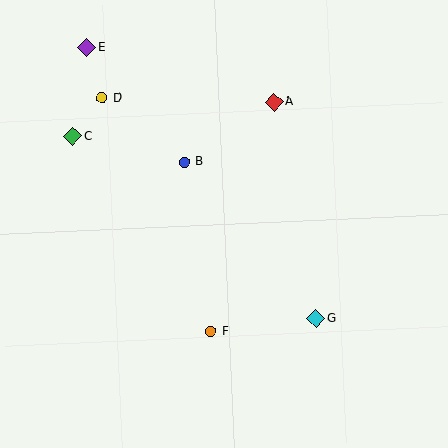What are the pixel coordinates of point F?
Point F is at (210, 332).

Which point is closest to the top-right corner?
Point A is closest to the top-right corner.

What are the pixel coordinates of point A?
Point A is at (274, 102).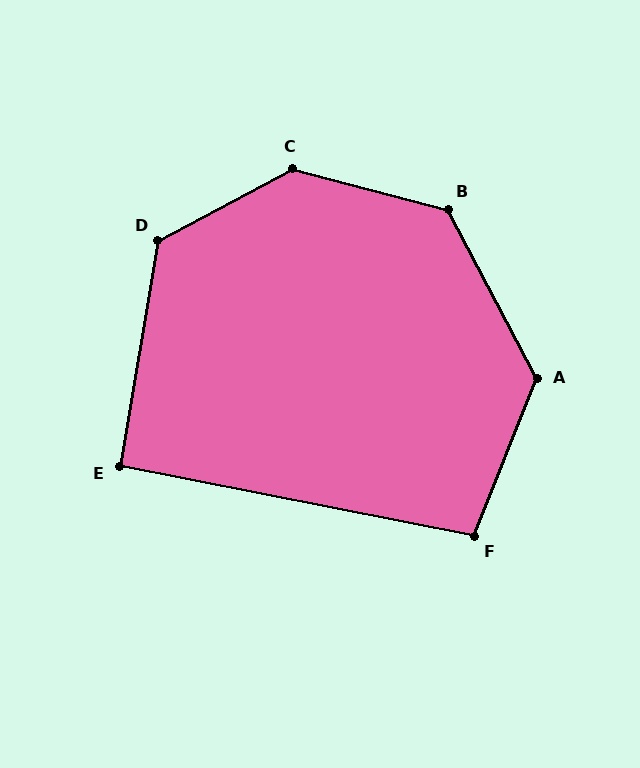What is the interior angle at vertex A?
Approximately 131 degrees (obtuse).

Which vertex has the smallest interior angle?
E, at approximately 92 degrees.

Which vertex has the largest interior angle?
C, at approximately 137 degrees.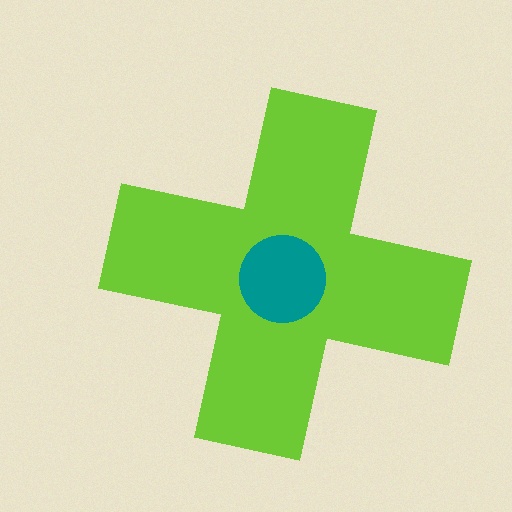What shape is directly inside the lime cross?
The teal circle.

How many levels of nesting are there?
2.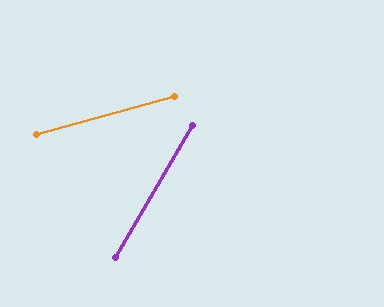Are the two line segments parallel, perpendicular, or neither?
Neither parallel nor perpendicular — they differ by about 44°.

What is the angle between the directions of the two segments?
Approximately 44 degrees.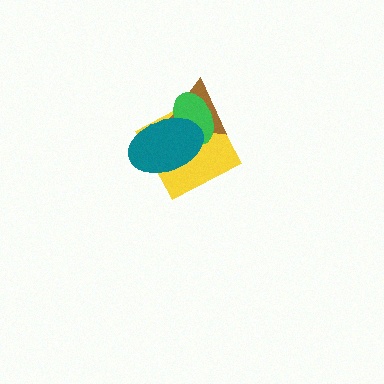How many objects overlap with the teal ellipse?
3 objects overlap with the teal ellipse.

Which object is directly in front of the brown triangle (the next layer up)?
The green ellipse is directly in front of the brown triangle.